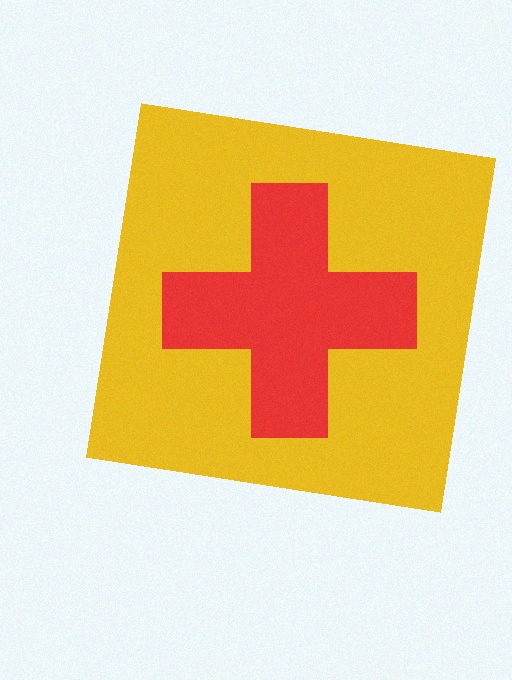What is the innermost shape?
The red cross.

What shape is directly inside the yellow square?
The red cross.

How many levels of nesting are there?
2.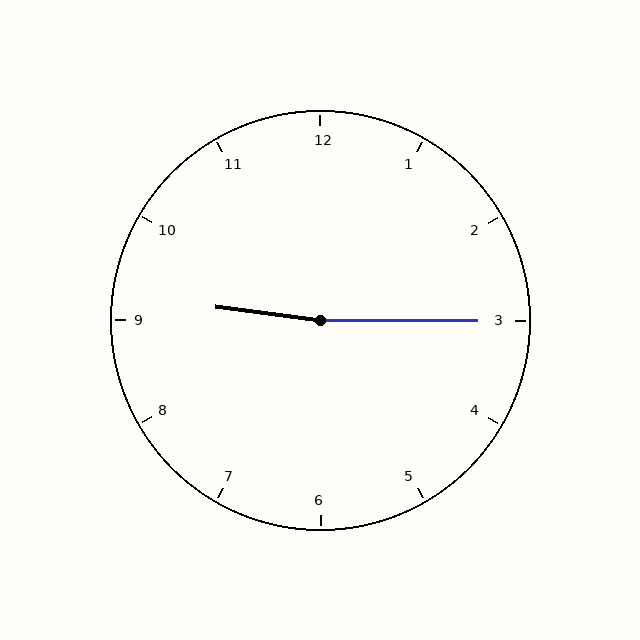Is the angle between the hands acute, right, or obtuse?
It is obtuse.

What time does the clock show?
9:15.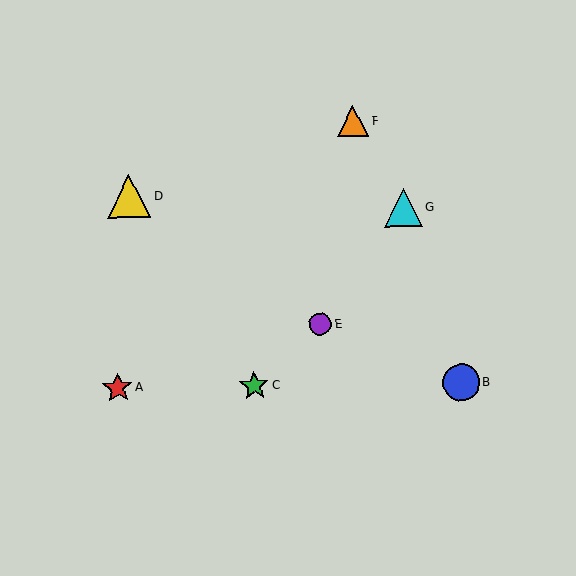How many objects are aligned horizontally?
3 objects (A, B, C) are aligned horizontally.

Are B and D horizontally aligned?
No, B is at y≈383 and D is at y≈197.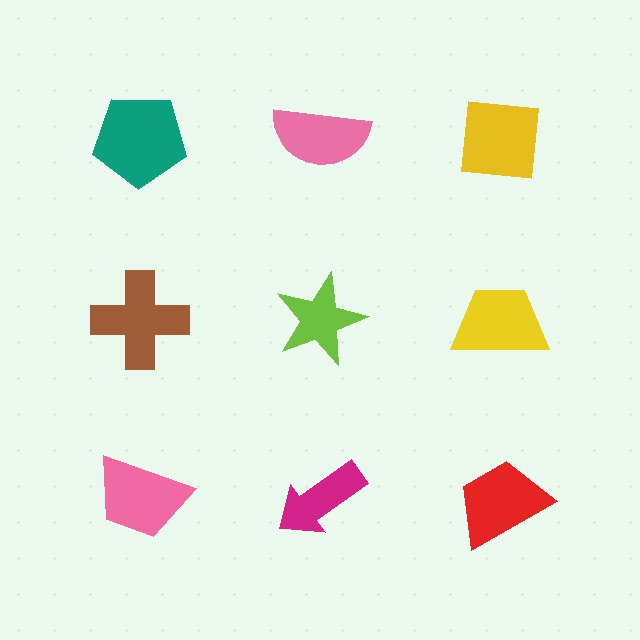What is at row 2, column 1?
A brown cross.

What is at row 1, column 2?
A pink semicircle.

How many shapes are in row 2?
3 shapes.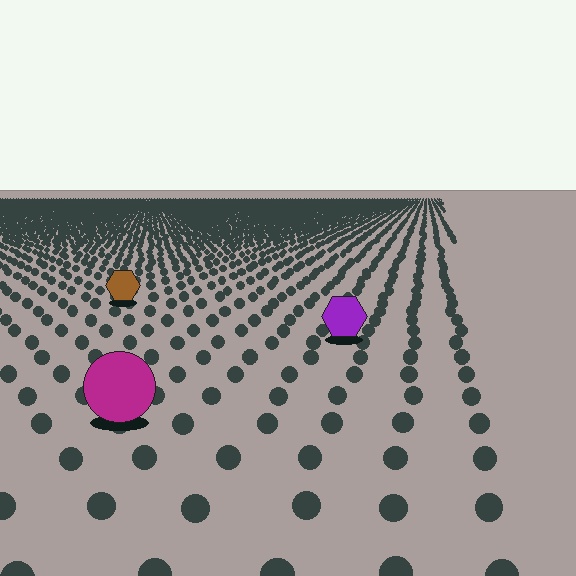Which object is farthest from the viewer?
The brown hexagon is farthest from the viewer. It appears smaller and the ground texture around it is denser.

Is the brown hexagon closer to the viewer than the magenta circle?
No. The magenta circle is closer — you can tell from the texture gradient: the ground texture is coarser near it.